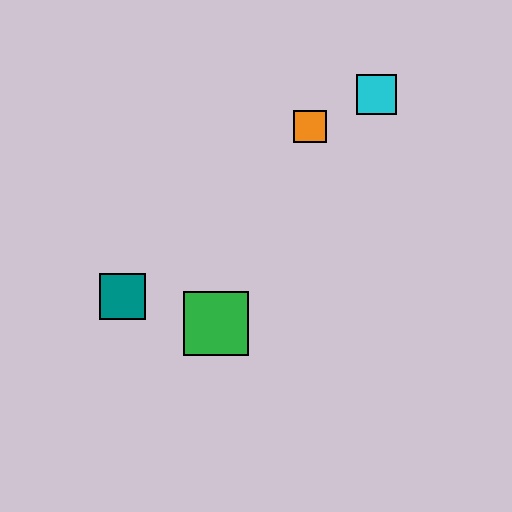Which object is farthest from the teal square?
The cyan square is farthest from the teal square.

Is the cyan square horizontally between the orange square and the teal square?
No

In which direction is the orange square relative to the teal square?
The orange square is to the right of the teal square.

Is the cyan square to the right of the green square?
Yes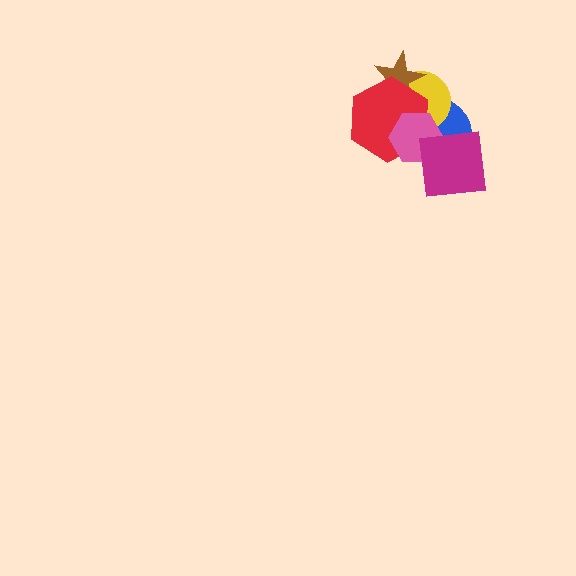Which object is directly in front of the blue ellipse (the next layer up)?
The yellow circle is directly in front of the blue ellipse.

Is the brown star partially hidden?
Yes, it is partially covered by another shape.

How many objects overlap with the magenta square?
2 objects overlap with the magenta square.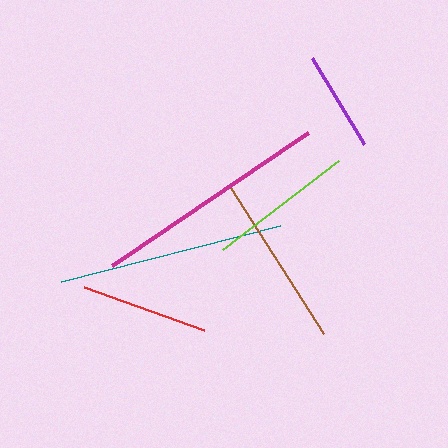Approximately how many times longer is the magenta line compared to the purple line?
The magenta line is approximately 2.4 times the length of the purple line.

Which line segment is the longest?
The magenta line is the longest at approximately 237 pixels.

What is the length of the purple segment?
The purple segment is approximately 100 pixels long.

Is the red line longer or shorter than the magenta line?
The magenta line is longer than the red line.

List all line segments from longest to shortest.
From longest to shortest: magenta, teal, brown, lime, red, purple.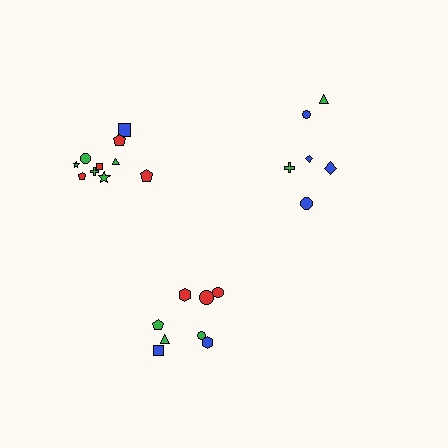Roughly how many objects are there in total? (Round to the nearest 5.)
Roughly 25 objects in total.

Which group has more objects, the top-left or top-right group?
The top-left group.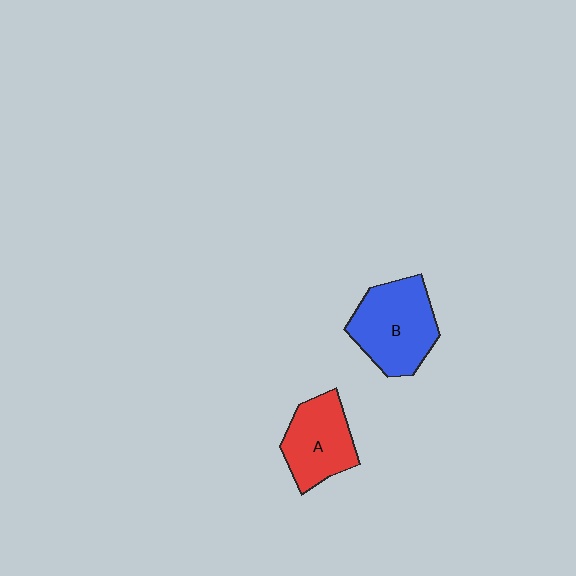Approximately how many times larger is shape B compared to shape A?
Approximately 1.2 times.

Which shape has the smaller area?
Shape A (red).